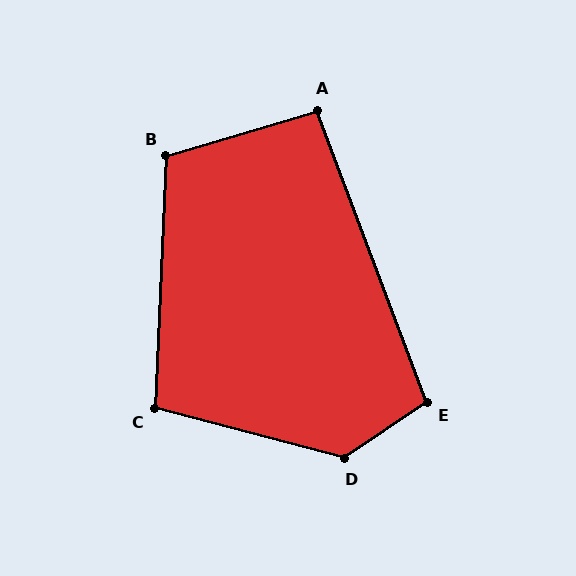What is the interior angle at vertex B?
Approximately 109 degrees (obtuse).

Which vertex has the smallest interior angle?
A, at approximately 94 degrees.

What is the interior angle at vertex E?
Approximately 104 degrees (obtuse).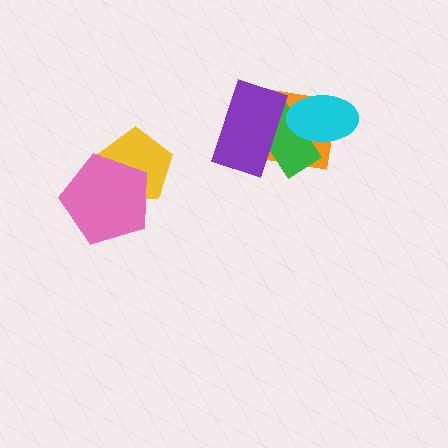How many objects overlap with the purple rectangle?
2 objects overlap with the purple rectangle.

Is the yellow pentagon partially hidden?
Yes, it is partially covered by another shape.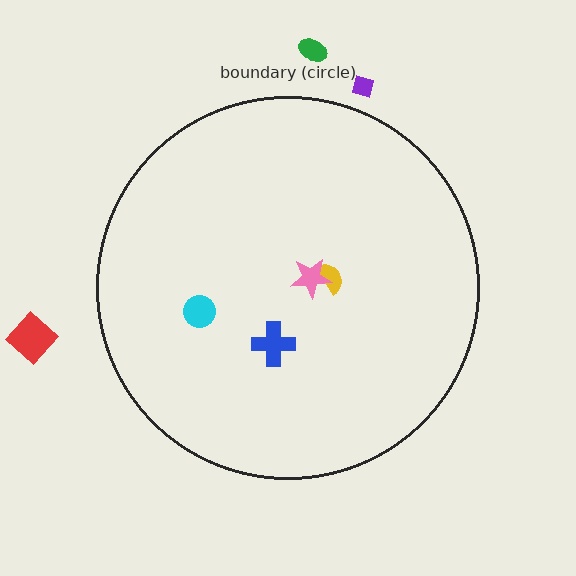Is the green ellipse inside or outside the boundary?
Outside.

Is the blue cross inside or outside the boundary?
Inside.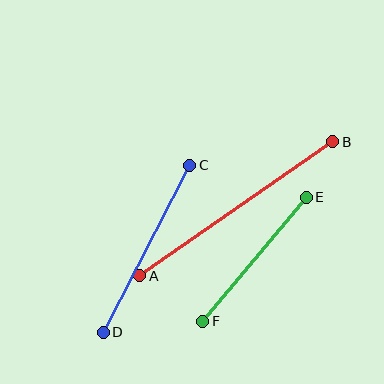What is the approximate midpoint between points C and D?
The midpoint is at approximately (146, 249) pixels.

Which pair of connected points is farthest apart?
Points A and B are farthest apart.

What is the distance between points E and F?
The distance is approximately 161 pixels.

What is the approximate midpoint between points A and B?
The midpoint is at approximately (236, 209) pixels.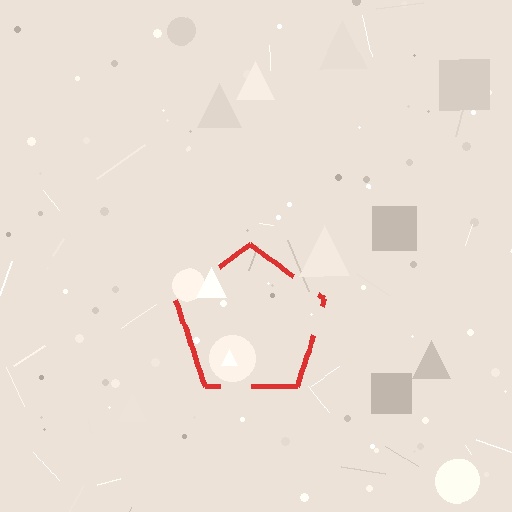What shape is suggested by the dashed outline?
The dashed outline suggests a pentagon.